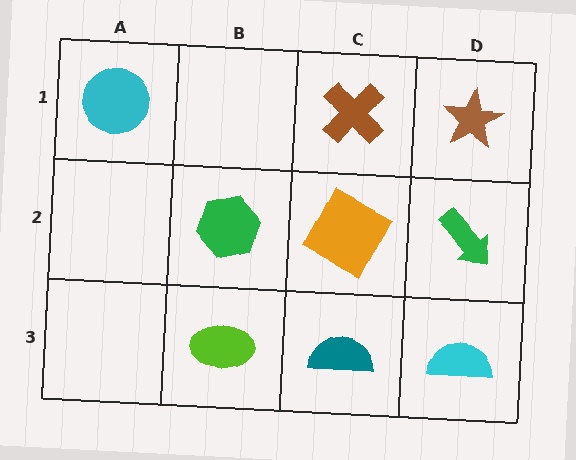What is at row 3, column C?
A teal semicircle.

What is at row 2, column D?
A green arrow.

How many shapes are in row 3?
3 shapes.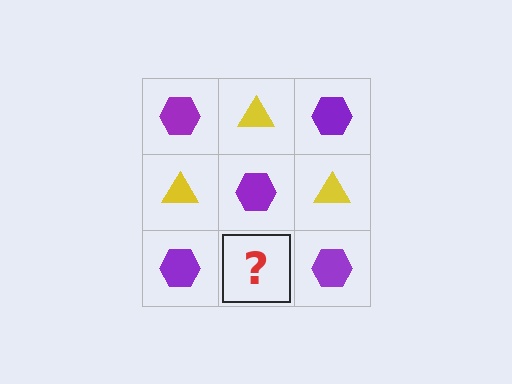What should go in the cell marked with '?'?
The missing cell should contain a yellow triangle.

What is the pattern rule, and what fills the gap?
The rule is that it alternates purple hexagon and yellow triangle in a checkerboard pattern. The gap should be filled with a yellow triangle.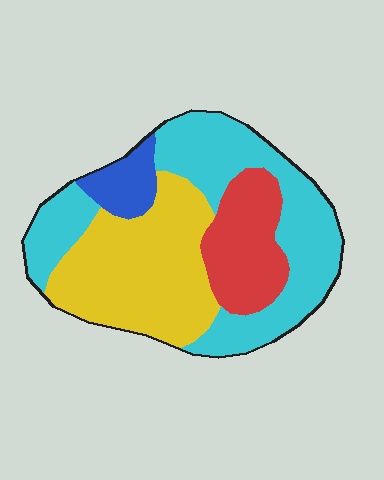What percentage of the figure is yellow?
Yellow covers 34% of the figure.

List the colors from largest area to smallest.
From largest to smallest: cyan, yellow, red, blue.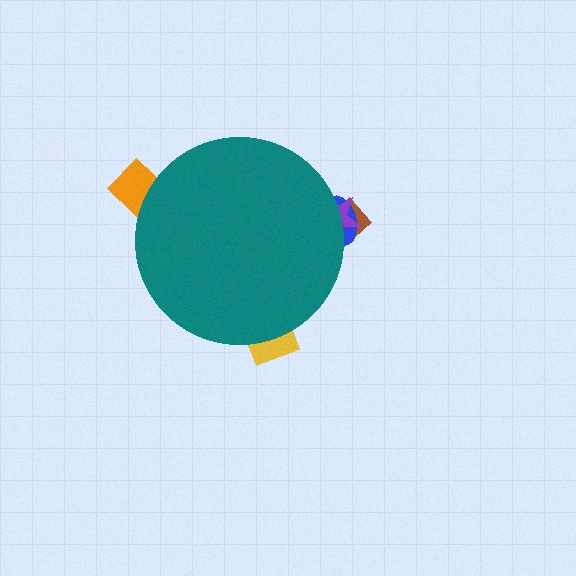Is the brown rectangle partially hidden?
Yes, the brown rectangle is partially hidden behind the teal circle.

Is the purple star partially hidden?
Yes, the purple star is partially hidden behind the teal circle.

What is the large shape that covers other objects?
A teal circle.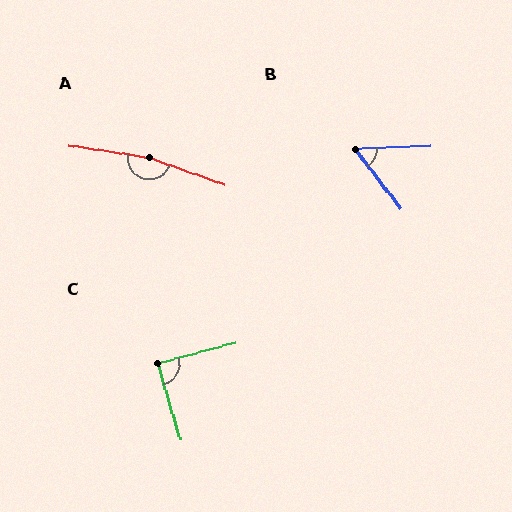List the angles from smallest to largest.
B (55°), C (89°), A (169°).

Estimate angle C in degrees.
Approximately 89 degrees.